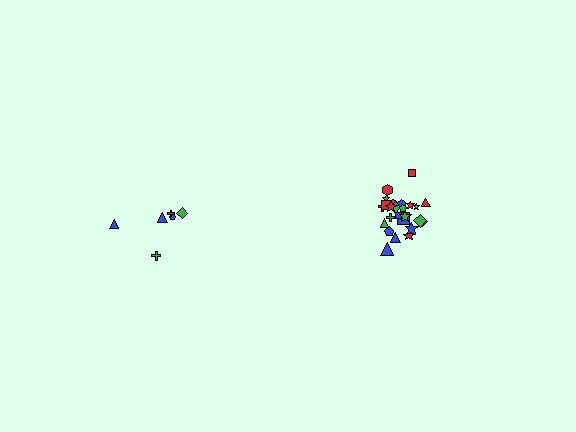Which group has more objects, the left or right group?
The right group.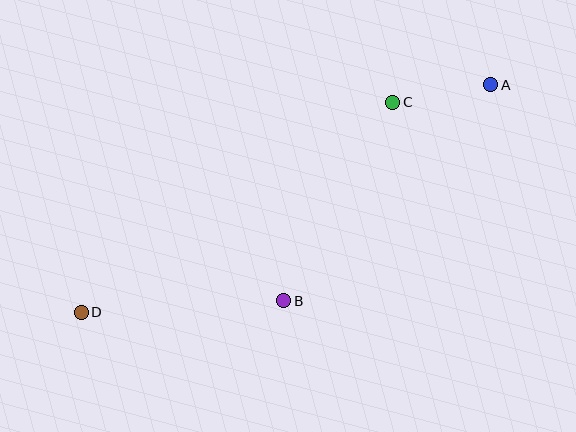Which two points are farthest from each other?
Points A and D are farthest from each other.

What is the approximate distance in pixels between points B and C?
The distance between B and C is approximately 226 pixels.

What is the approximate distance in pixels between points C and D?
The distance between C and D is approximately 376 pixels.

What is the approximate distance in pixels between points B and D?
The distance between B and D is approximately 203 pixels.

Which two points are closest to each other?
Points A and C are closest to each other.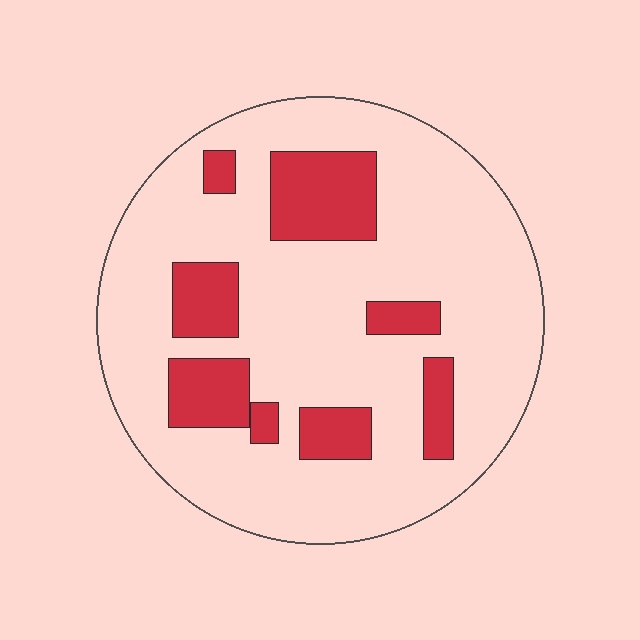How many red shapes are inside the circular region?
8.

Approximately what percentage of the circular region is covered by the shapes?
Approximately 20%.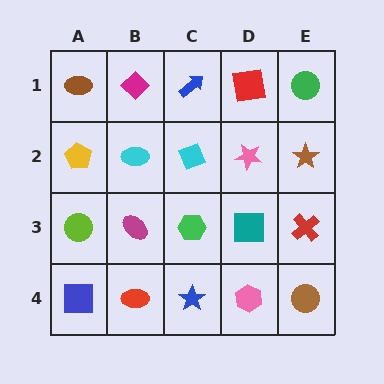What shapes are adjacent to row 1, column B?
A cyan ellipse (row 2, column B), a brown ellipse (row 1, column A), a blue arrow (row 1, column C).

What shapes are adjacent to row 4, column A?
A lime circle (row 3, column A), a red ellipse (row 4, column B).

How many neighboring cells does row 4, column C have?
3.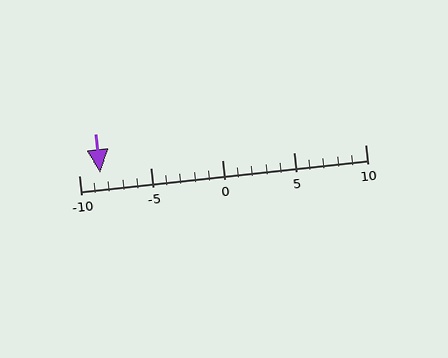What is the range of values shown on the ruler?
The ruler shows values from -10 to 10.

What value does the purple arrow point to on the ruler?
The purple arrow points to approximately -8.